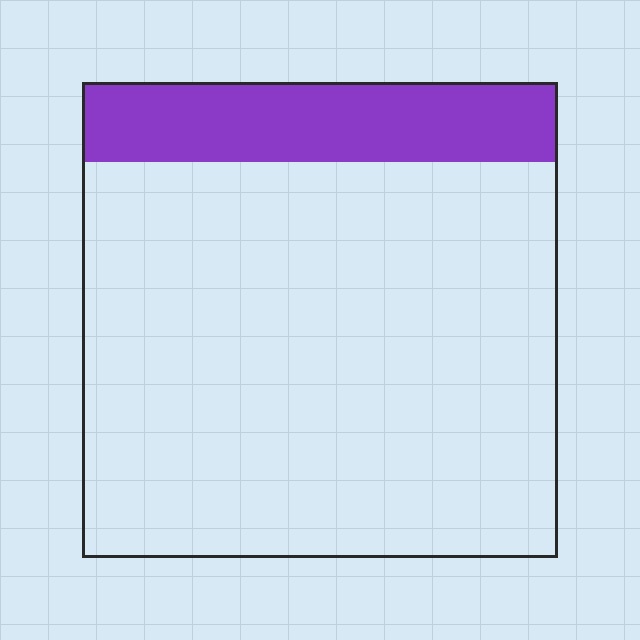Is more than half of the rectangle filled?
No.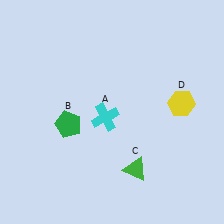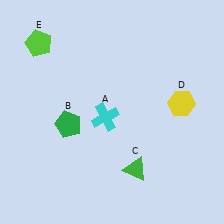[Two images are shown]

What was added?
A lime pentagon (E) was added in Image 2.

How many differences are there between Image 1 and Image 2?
There is 1 difference between the two images.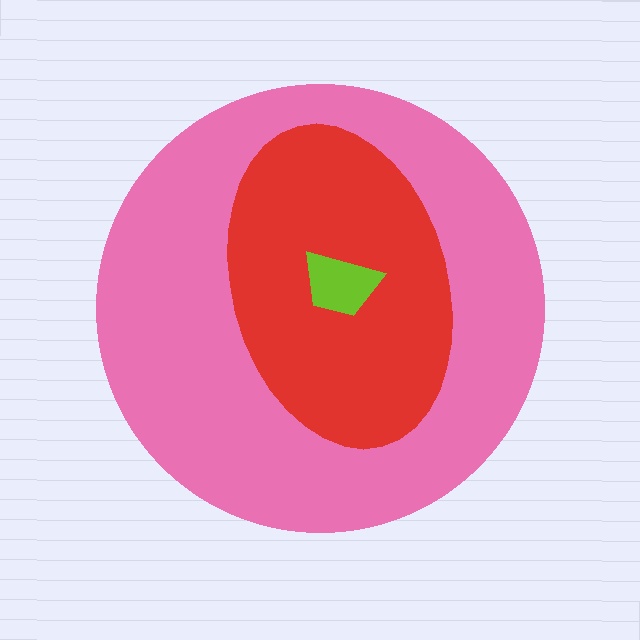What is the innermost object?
The lime trapezoid.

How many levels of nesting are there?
3.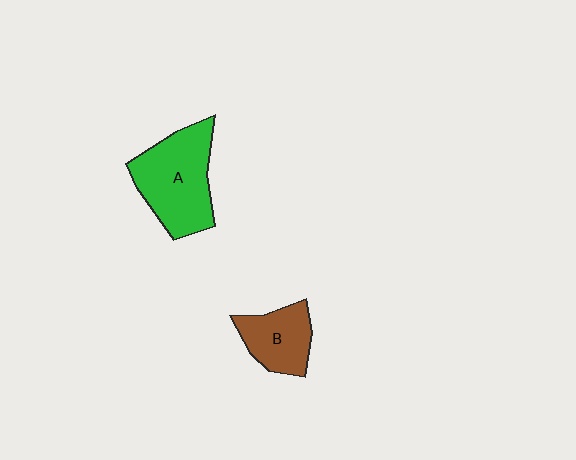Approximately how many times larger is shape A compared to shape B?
Approximately 1.7 times.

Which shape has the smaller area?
Shape B (brown).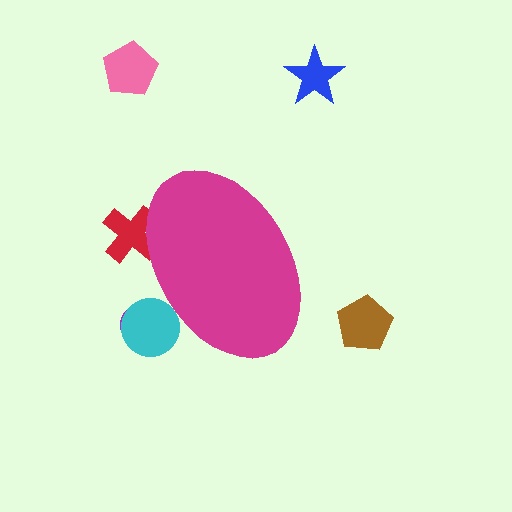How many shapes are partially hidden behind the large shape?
3 shapes are partially hidden.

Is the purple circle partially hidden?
Yes, the purple circle is partially hidden behind the magenta ellipse.